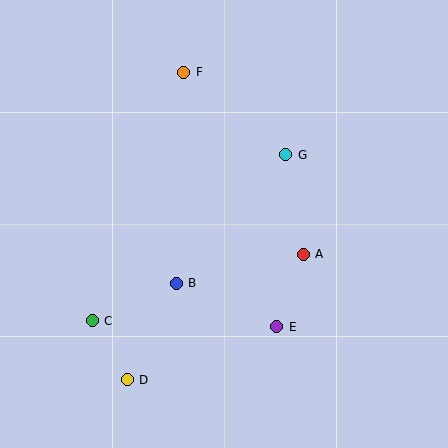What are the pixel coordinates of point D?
Point D is at (127, 380).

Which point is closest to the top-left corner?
Point F is closest to the top-left corner.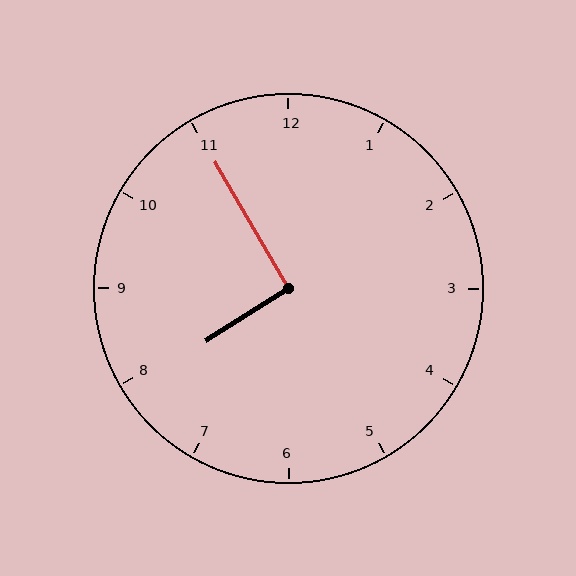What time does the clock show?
7:55.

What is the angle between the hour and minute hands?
Approximately 92 degrees.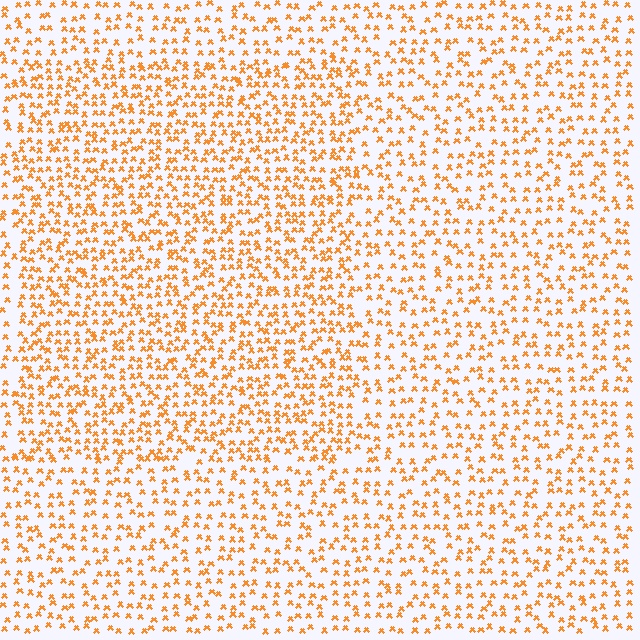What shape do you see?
I see a rectangle.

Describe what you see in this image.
The image contains small orange elements arranged at two different densities. A rectangle-shaped region is visible where the elements are more densely packed than the surrounding area.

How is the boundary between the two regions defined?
The boundary is defined by a change in element density (approximately 1.6x ratio). All elements are the same color, size, and shape.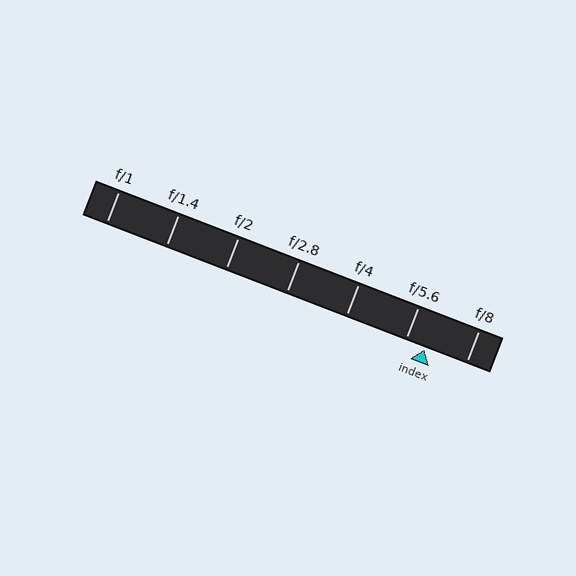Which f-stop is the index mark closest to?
The index mark is closest to f/5.6.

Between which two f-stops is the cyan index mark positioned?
The index mark is between f/5.6 and f/8.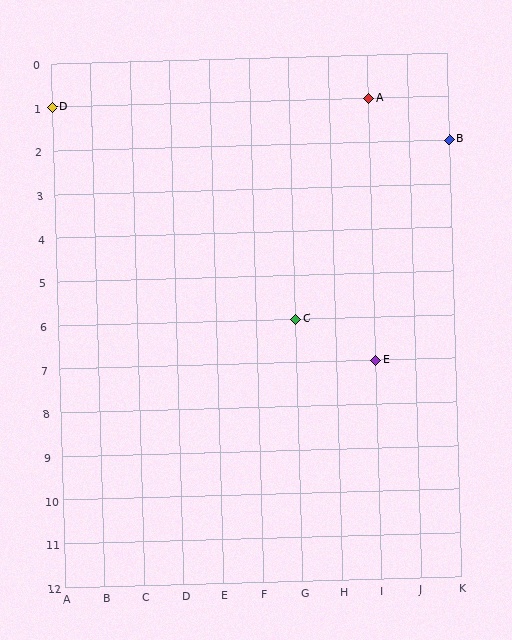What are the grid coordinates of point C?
Point C is at grid coordinates (G, 6).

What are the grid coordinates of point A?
Point A is at grid coordinates (I, 1).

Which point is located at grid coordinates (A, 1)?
Point D is at (A, 1).